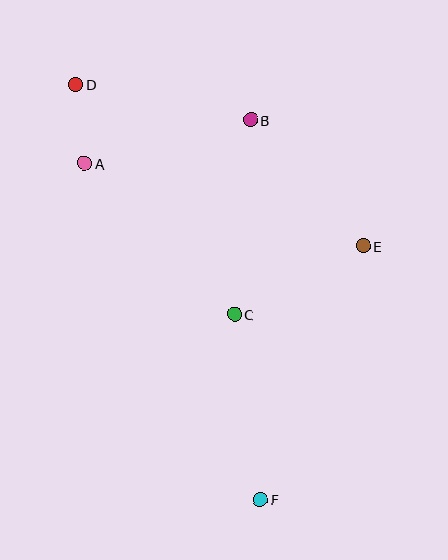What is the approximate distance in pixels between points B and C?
The distance between B and C is approximately 195 pixels.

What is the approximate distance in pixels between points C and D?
The distance between C and D is approximately 280 pixels.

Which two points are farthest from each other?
Points D and F are farthest from each other.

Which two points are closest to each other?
Points A and D are closest to each other.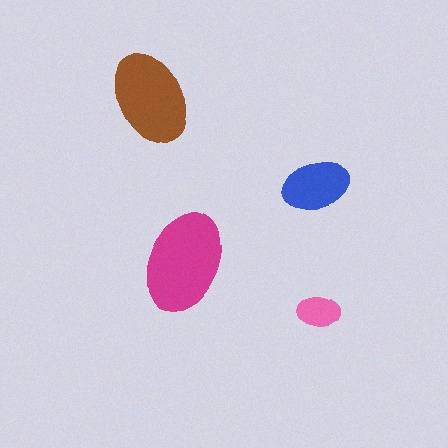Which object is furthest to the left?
The brown ellipse is leftmost.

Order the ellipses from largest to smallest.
the magenta one, the brown one, the blue one, the pink one.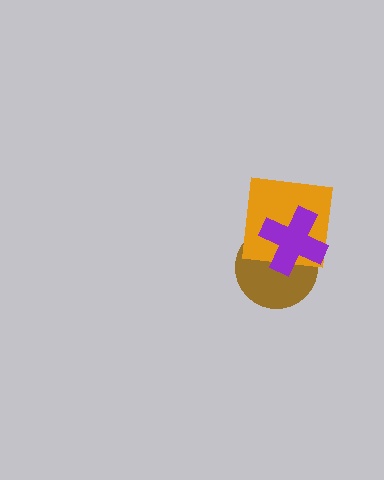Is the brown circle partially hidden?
Yes, it is partially covered by another shape.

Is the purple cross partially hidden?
No, no other shape covers it.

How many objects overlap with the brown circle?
2 objects overlap with the brown circle.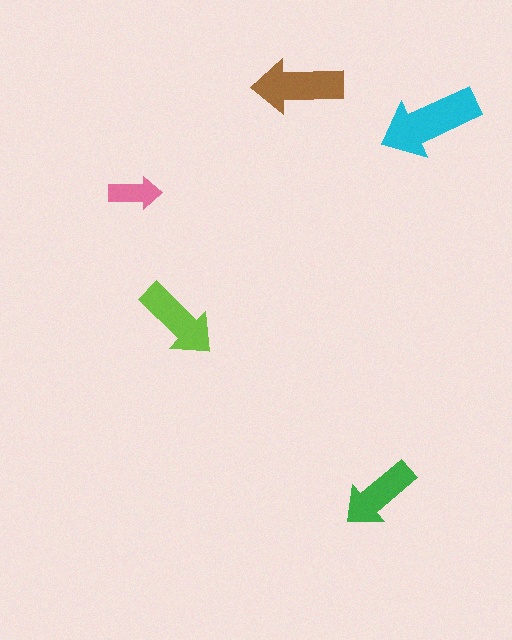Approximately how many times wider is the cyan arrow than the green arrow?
About 1.5 times wider.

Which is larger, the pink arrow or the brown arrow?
The brown one.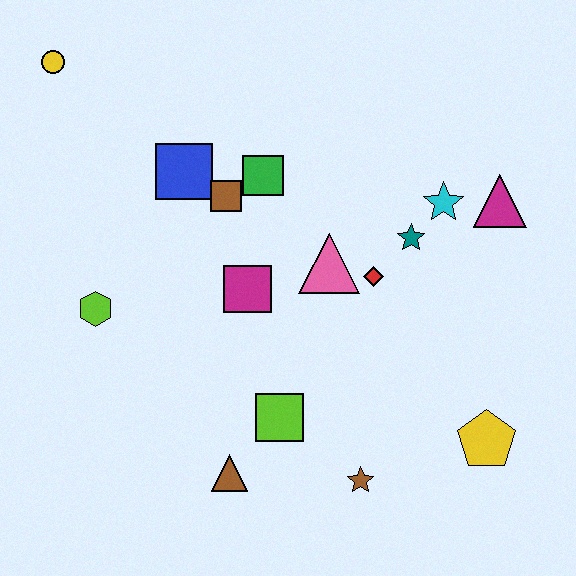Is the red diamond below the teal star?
Yes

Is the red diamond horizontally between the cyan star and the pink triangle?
Yes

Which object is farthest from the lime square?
The yellow circle is farthest from the lime square.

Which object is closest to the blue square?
The brown square is closest to the blue square.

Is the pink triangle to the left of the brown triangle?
No